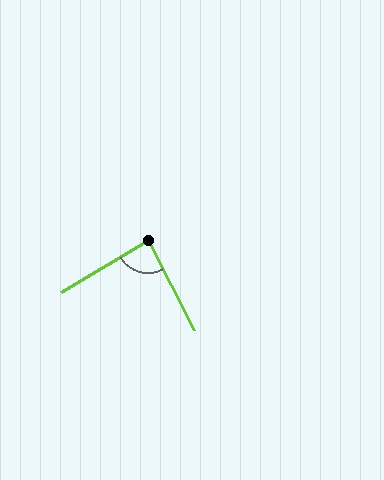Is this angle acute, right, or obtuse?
It is approximately a right angle.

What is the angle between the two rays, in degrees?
Approximately 87 degrees.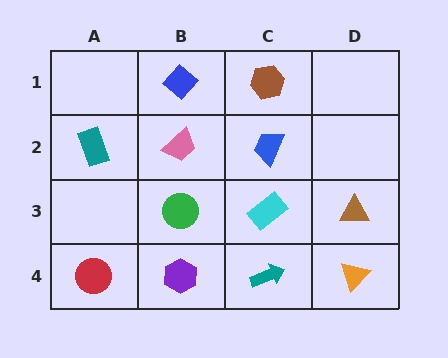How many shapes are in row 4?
4 shapes.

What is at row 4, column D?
An orange triangle.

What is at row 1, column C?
A brown hexagon.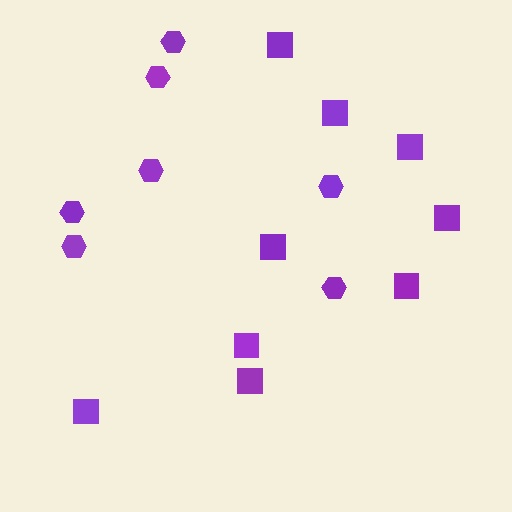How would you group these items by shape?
There are 2 groups: one group of squares (9) and one group of hexagons (7).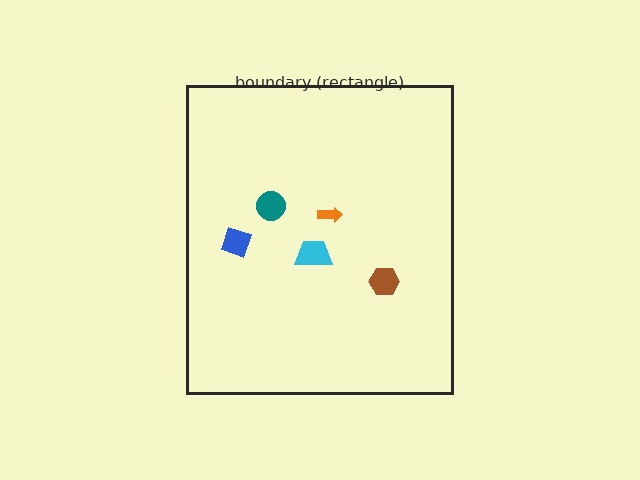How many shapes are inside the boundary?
5 inside, 0 outside.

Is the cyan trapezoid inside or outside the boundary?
Inside.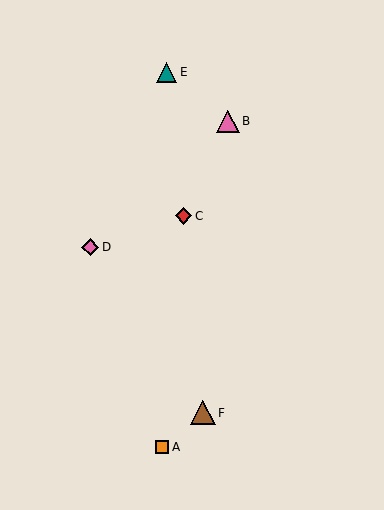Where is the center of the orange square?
The center of the orange square is at (162, 447).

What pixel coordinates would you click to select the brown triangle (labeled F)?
Click at (203, 413) to select the brown triangle F.